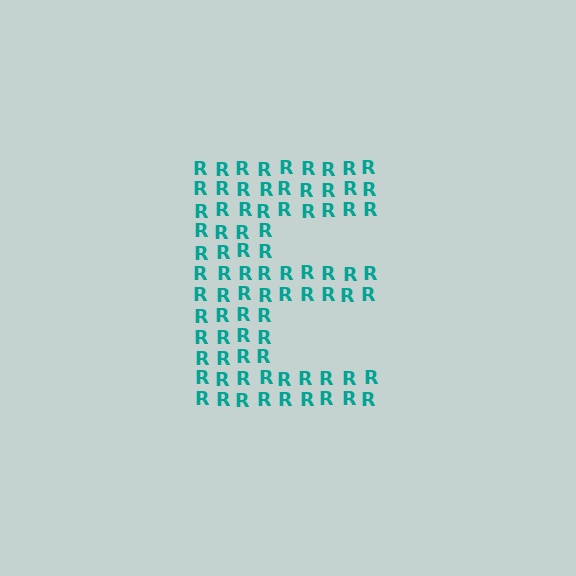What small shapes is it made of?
It is made of small letter R's.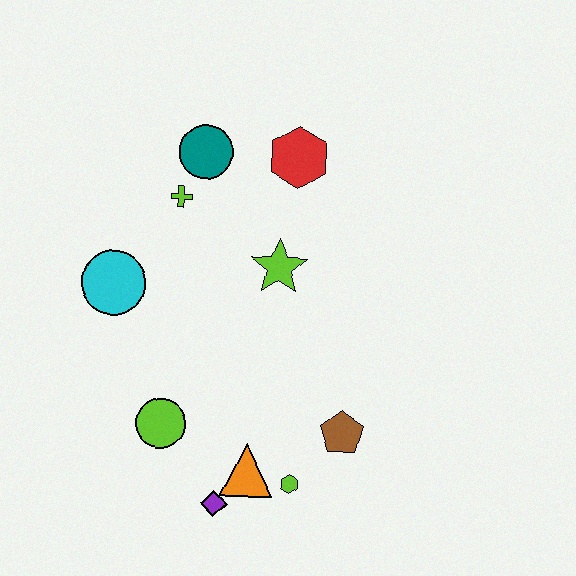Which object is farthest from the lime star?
The purple diamond is farthest from the lime star.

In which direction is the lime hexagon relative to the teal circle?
The lime hexagon is below the teal circle.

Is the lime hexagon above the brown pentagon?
No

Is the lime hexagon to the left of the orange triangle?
No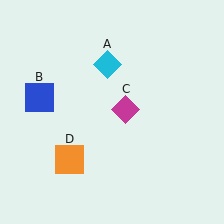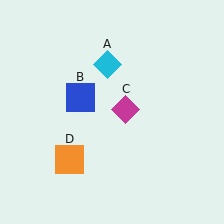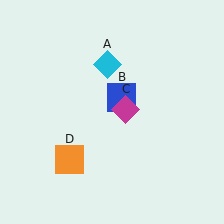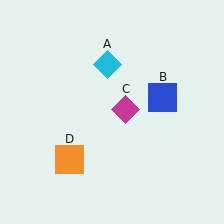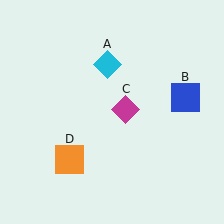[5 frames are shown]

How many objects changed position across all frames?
1 object changed position: blue square (object B).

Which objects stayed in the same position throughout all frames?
Cyan diamond (object A) and magenta diamond (object C) and orange square (object D) remained stationary.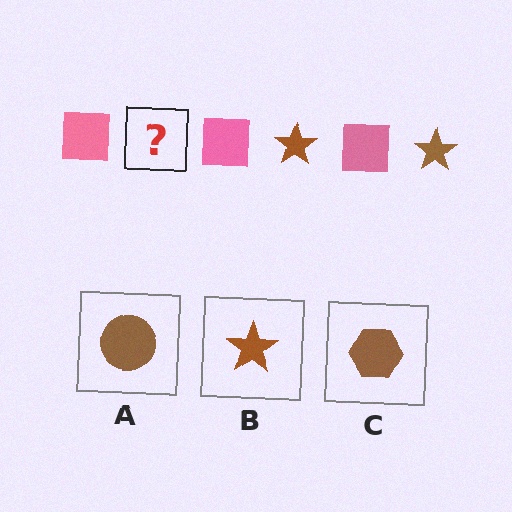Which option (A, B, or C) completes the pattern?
B.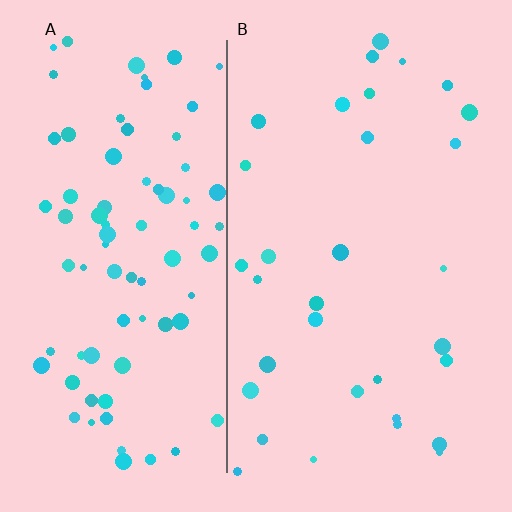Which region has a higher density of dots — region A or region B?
A (the left).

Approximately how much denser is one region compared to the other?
Approximately 2.6× — region A over region B.